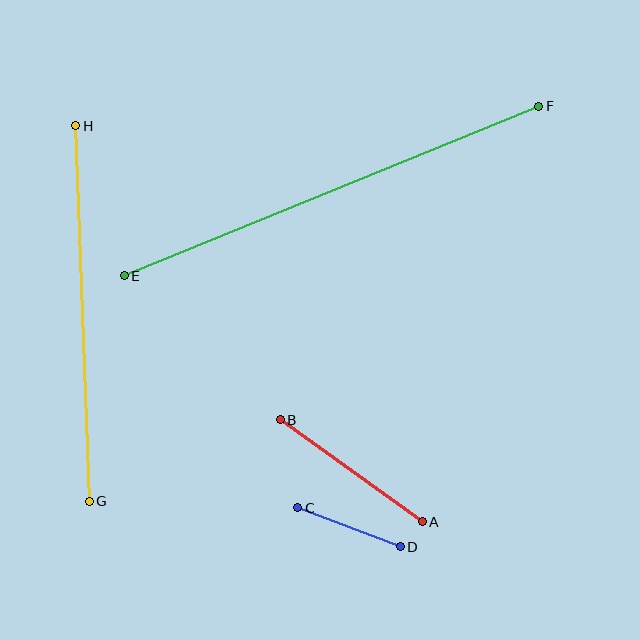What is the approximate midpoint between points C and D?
The midpoint is at approximately (349, 527) pixels.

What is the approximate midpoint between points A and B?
The midpoint is at approximately (351, 471) pixels.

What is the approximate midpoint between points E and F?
The midpoint is at approximately (332, 191) pixels.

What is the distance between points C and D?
The distance is approximately 110 pixels.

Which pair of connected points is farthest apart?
Points E and F are farthest apart.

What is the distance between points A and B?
The distance is approximately 175 pixels.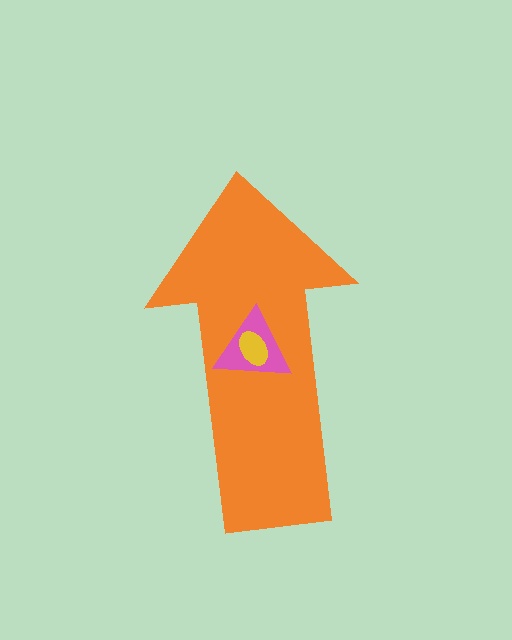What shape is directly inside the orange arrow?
The pink triangle.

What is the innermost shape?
The yellow ellipse.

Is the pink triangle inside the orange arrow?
Yes.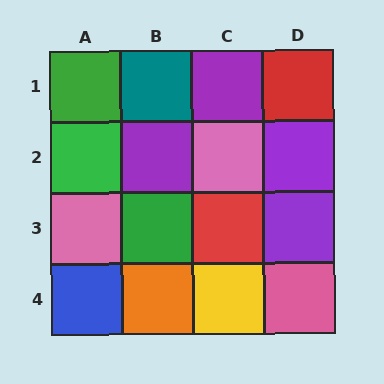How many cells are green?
3 cells are green.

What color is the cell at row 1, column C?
Purple.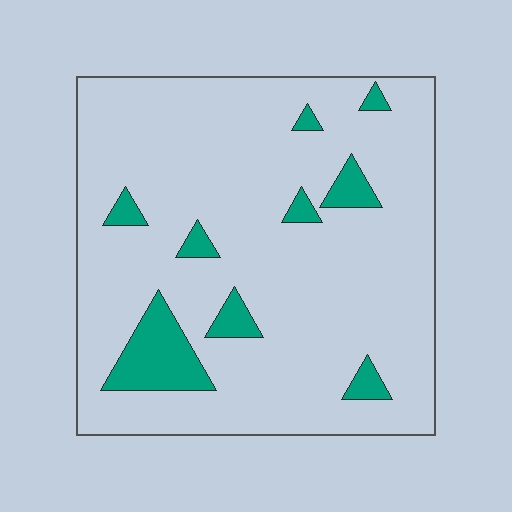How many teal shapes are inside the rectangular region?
9.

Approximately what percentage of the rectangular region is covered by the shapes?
Approximately 10%.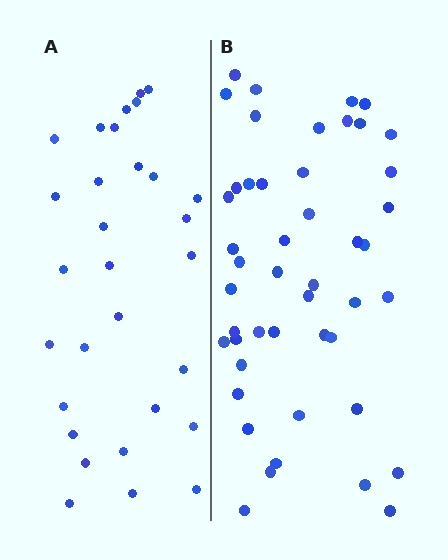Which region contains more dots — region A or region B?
Region B (the right region) has more dots.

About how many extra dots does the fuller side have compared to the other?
Region B has approximately 15 more dots than region A.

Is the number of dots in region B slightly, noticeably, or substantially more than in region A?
Region B has substantially more. The ratio is roughly 1.6 to 1.